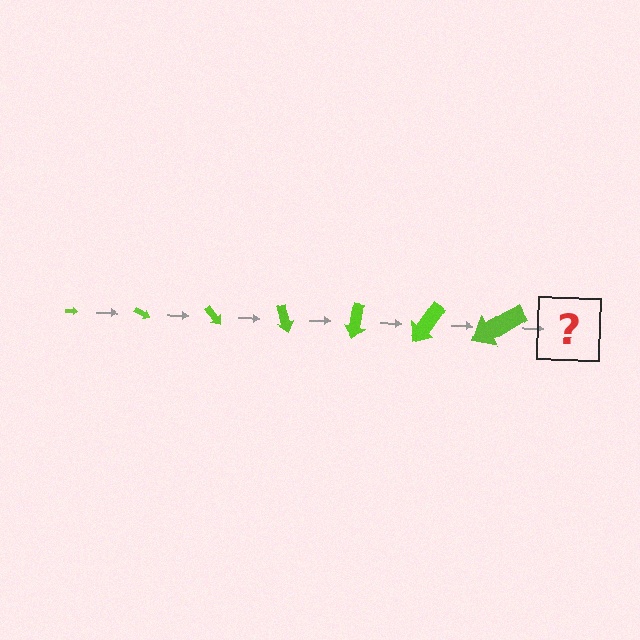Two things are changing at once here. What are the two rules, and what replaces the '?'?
The two rules are that the arrow grows larger each step and it rotates 25 degrees each step. The '?' should be an arrow, larger than the previous one and rotated 175 degrees from the start.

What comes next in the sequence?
The next element should be an arrow, larger than the previous one and rotated 175 degrees from the start.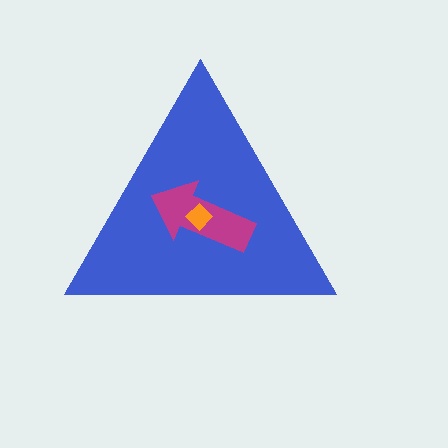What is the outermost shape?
The blue triangle.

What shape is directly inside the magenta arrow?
The orange diamond.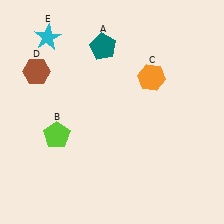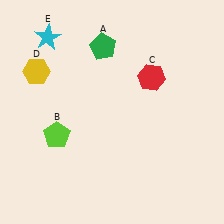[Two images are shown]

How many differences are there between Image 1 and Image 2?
There are 3 differences between the two images.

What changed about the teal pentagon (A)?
In Image 1, A is teal. In Image 2, it changed to green.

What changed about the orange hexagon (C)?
In Image 1, C is orange. In Image 2, it changed to red.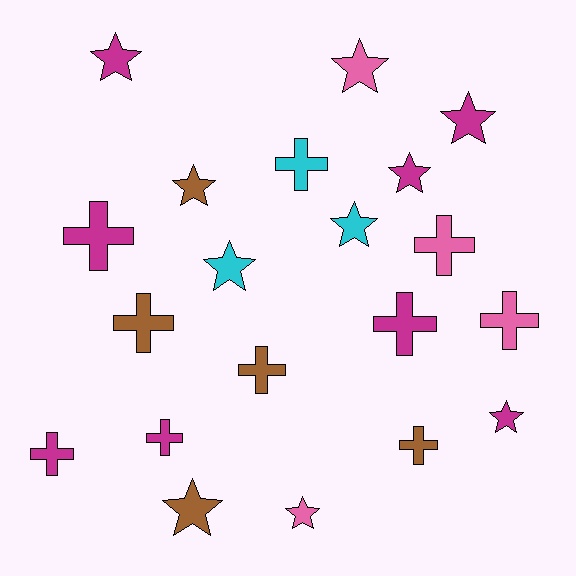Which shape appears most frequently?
Star, with 10 objects.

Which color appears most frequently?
Magenta, with 8 objects.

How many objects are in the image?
There are 20 objects.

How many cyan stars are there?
There are 2 cyan stars.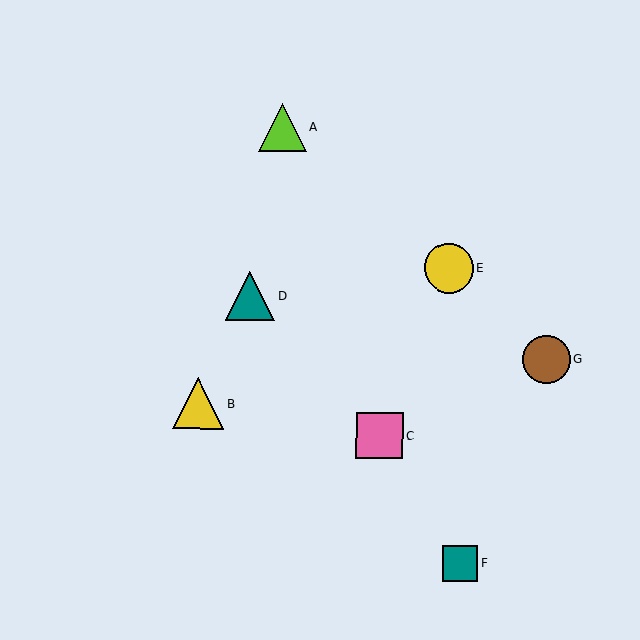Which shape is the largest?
The yellow triangle (labeled B) is the largest.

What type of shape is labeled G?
Shape G is a brown circle.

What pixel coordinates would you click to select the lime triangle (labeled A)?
Click at (282, 127) to select the lime triangle A.